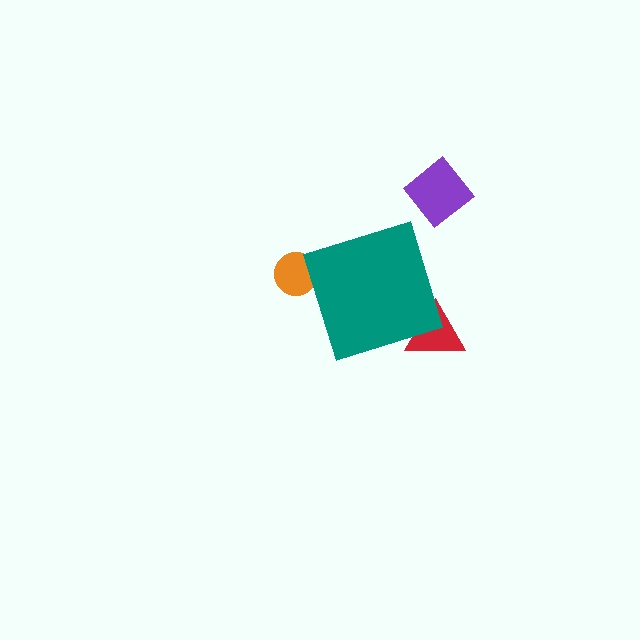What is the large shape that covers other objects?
A teal diamond.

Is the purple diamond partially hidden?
No, the purple diamond is fully visible.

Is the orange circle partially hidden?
Yes, the orange circle is partially hidden behind the teal diamond.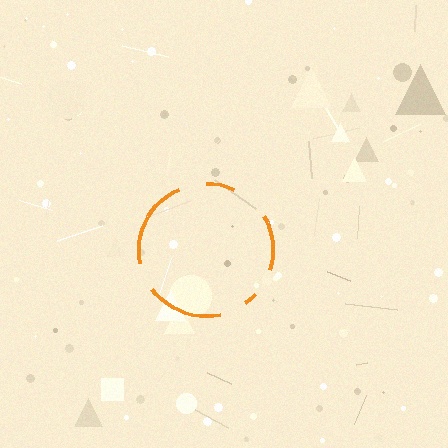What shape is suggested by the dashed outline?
The dashed outline suggests a circle.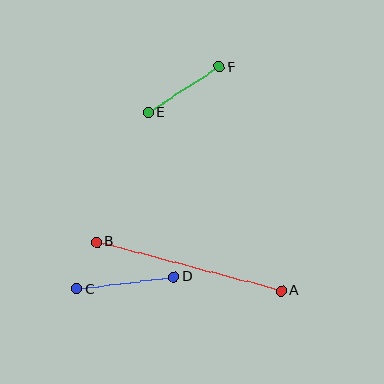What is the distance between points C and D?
The distance is approximately 98 pixels.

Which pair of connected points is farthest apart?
Points A and B are farthest apart.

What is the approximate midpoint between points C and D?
The midpoint is at approximately (125, 283) pixels.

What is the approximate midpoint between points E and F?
The midpoint is at approximately (183, 90) pixels.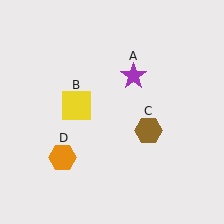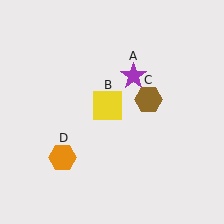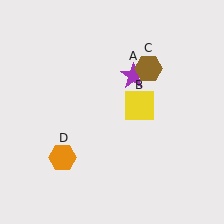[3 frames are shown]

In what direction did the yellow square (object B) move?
The yellow square (object B) moved right.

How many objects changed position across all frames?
2 objects changed position: yellow square (object B), brown hexagon (object C).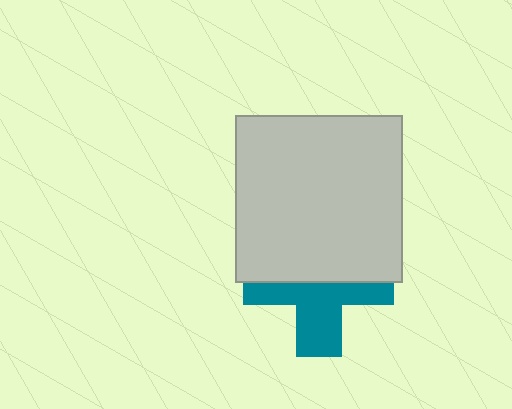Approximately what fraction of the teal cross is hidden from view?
Roughly 53% of the teal cross is hidden behind the light gray square.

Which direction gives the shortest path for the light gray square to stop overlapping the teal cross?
Moving up gives the shortest separation.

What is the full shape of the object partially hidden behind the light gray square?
The partially hidden object is a teal cross.